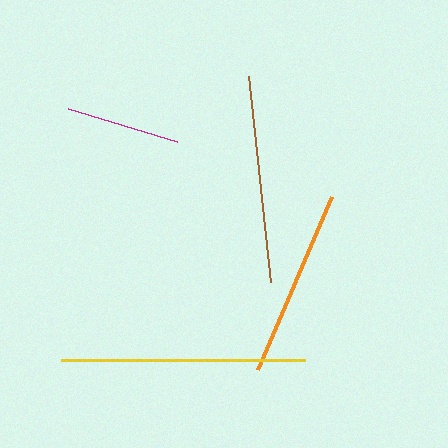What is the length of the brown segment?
The brown segment is approximately 207 pixels long.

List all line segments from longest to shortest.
From longest to shortest: yellow, brown, orange, magenta.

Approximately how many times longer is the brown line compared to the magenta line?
The brown line is approximately 1.8 times the length of the magenta line.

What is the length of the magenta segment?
The magenta segment is approximately 114 pixels long.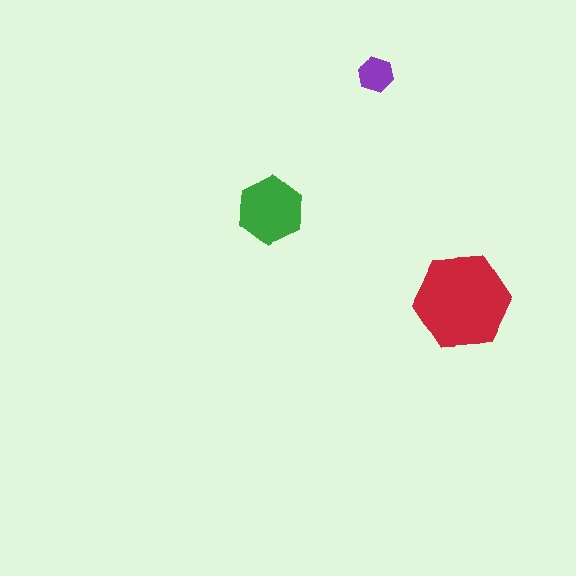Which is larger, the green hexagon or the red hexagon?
The red one.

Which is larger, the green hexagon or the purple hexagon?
The green one.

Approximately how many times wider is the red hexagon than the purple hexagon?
About 2.5 times wider.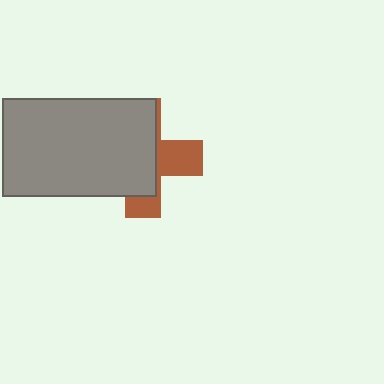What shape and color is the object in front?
The object in front is a gray rectangle.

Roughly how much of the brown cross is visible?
A small part of it is visible (roughly 36%).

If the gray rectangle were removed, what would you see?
You would see the complete brown cross.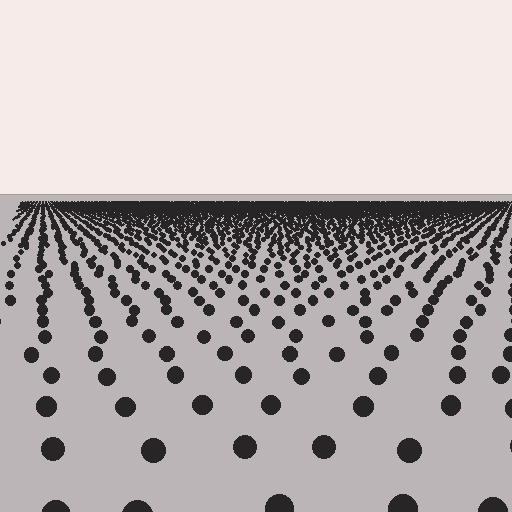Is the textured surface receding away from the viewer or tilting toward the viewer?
The surface is receding away from the viewer. Texture elements get smaller and denser toward the top.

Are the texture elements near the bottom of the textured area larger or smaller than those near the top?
Larger. Near the bottom, elements are closer to the viewer and appear at a bigger on-screen size.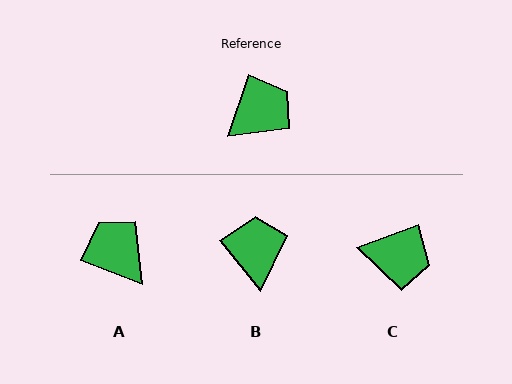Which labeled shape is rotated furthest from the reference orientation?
A, about 88 degrees away.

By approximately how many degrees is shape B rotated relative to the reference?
Approximately 57 degrees counter-clockwise.